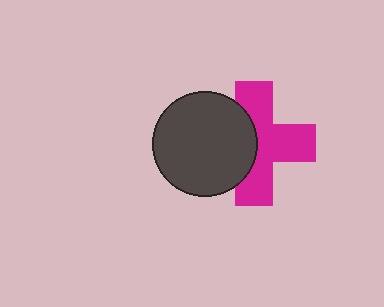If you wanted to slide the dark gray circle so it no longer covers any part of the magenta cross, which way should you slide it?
Slide it left — that is the most direct way to separate the two shapes.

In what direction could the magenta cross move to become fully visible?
The magenta cross could move right. That would shift it out from behind the dark gray circle entirely.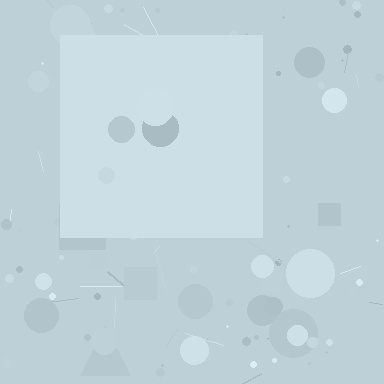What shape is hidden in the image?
A square is hidden in the image.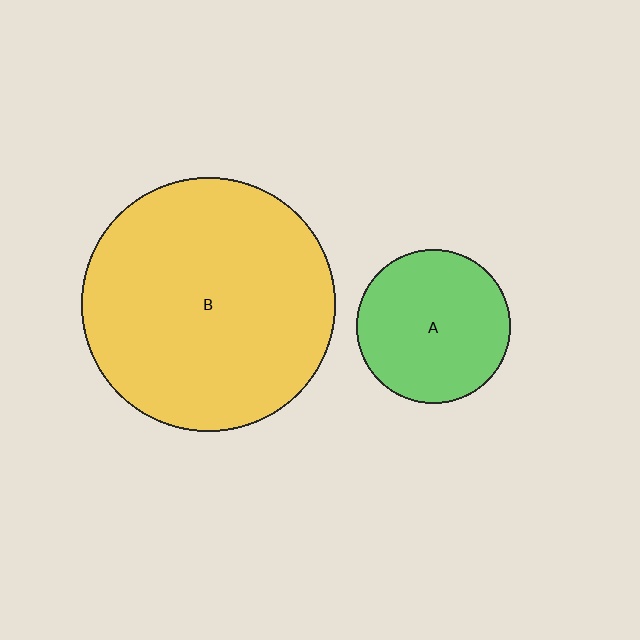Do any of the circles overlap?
No, none of the circles overlap.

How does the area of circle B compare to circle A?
Approximately 2.7 times.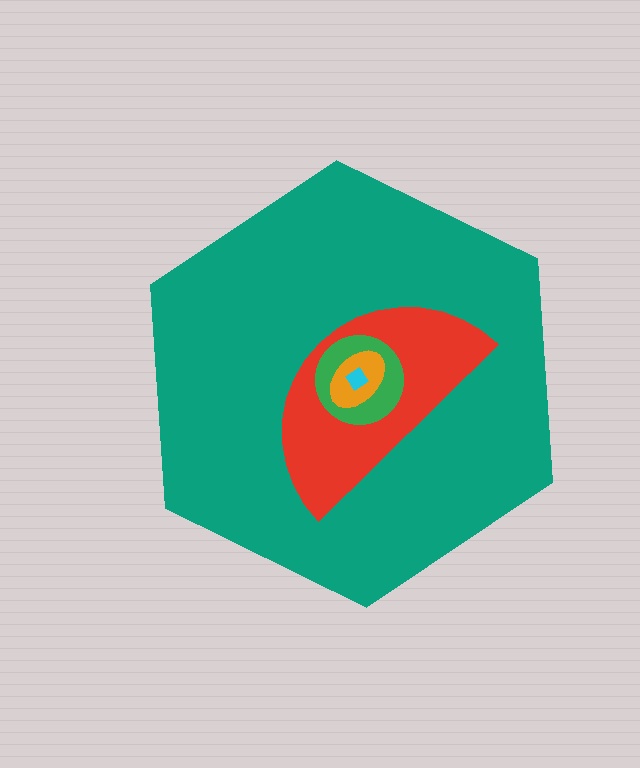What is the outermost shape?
The teal hexagon.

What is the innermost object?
The cyan diamond.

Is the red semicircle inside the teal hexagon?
Yes.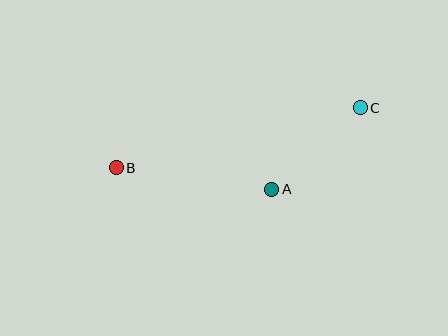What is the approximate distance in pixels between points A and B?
The distance between A and B is approximately 157 pixels.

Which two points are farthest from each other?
Points B and C are farthest from each other.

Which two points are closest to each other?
Points A and C are closest to each other.